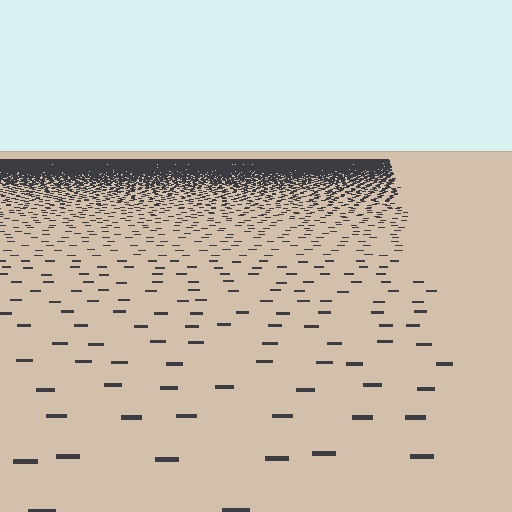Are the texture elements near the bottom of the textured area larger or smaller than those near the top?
Larger. Near the bottom, elements are closer to the viewer and appear at a bigger on-screen size.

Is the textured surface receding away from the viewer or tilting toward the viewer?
The surface is receding away from the viewer. Texture elements get smaller and denser toward the top.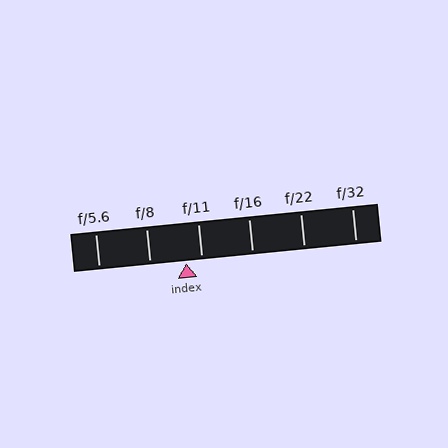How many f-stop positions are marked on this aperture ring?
There are 6 f-stop positions marked.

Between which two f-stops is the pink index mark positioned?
The index mark is between f/8 and f/11.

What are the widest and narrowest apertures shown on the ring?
The widest aperture shown is f/5.6 and the narrowest is f/32.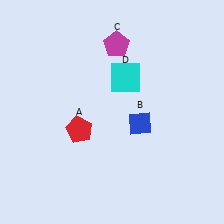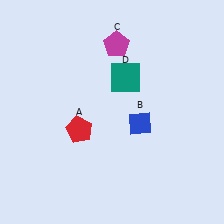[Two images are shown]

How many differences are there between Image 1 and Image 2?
There is 1 difference between the two images.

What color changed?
The square (D) changed from cyan in Image 1 to teal in Image 2.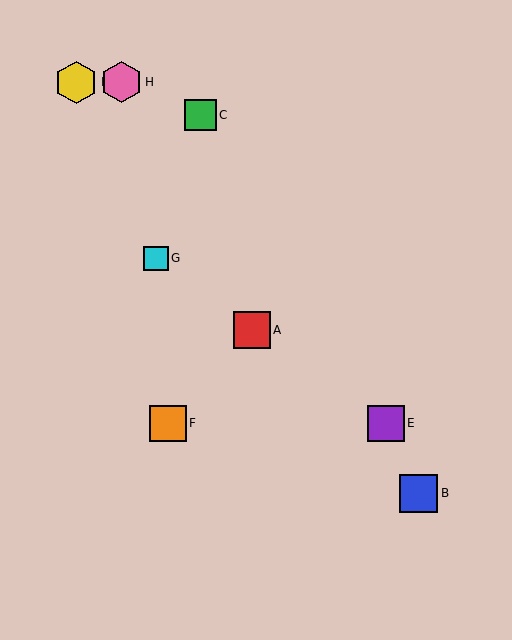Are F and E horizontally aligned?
Yes, both are at y≈423.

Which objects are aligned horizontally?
Objects E, F are aligned horizontally.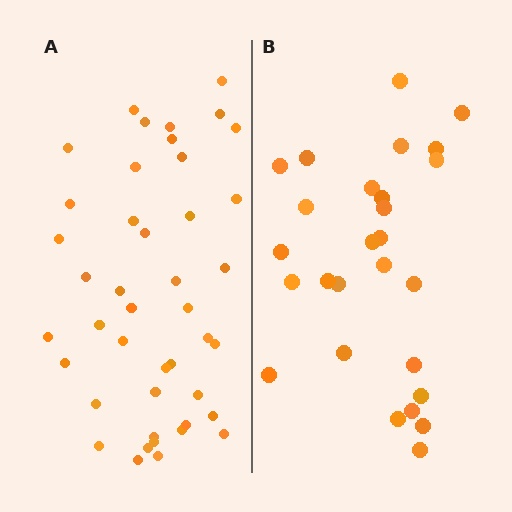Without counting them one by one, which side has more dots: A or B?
Region A (the left region) has more dots.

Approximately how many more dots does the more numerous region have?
Region A has approximately 15 more dots than region B.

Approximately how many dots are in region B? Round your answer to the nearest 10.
About 30 dots. (The exact count is 27, which rounds to 30.)